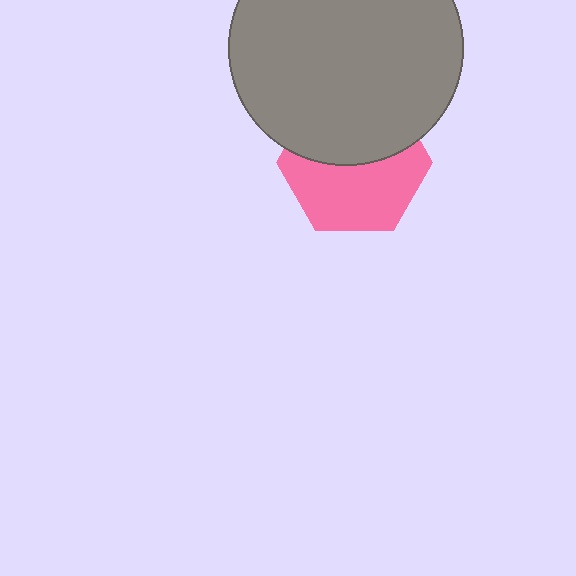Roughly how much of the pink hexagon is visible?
About half of it is visible (roughly 54%).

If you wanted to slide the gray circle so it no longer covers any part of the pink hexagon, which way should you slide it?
Slide it up — that is the most direct way to separate the two shapes.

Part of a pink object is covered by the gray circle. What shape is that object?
It is a hexagon.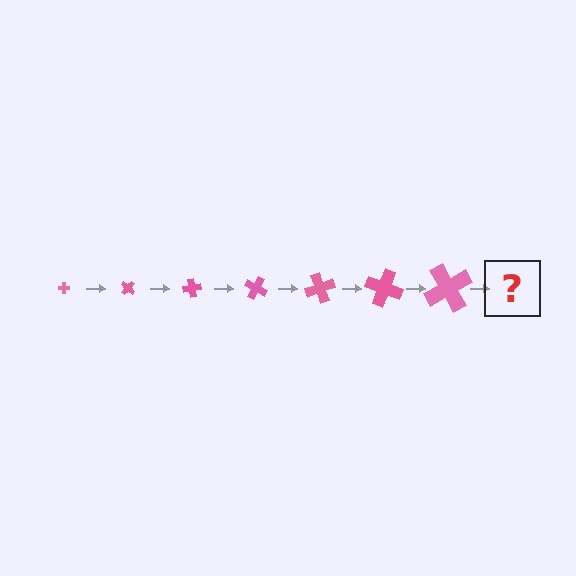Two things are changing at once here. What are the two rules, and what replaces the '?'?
The two rules are that the cross grows larger each step and it rotates 40 degrees each step. The '?' should be a cross, larger than the previous one and rotated 280 degrees from the start.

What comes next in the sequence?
The next element should be a cross, larger than the previous one and rotated 280 degrees from the start.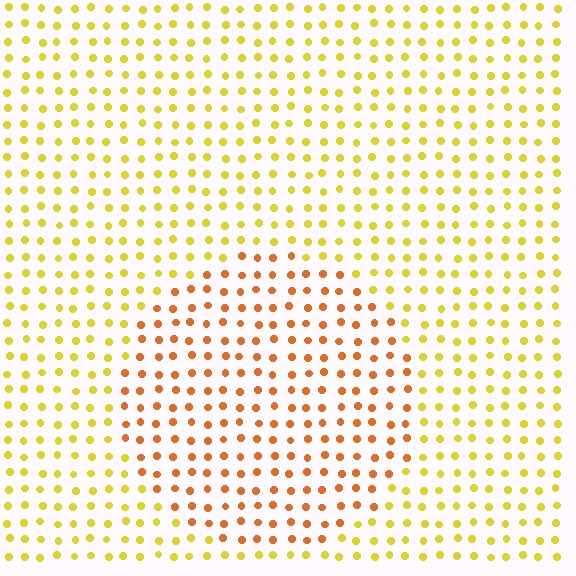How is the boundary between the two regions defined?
The boundary is defined purely by a slight shift in hue (about 35 degrees). Spacing, size, and orientation are identical on both sides.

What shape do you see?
I see a circle.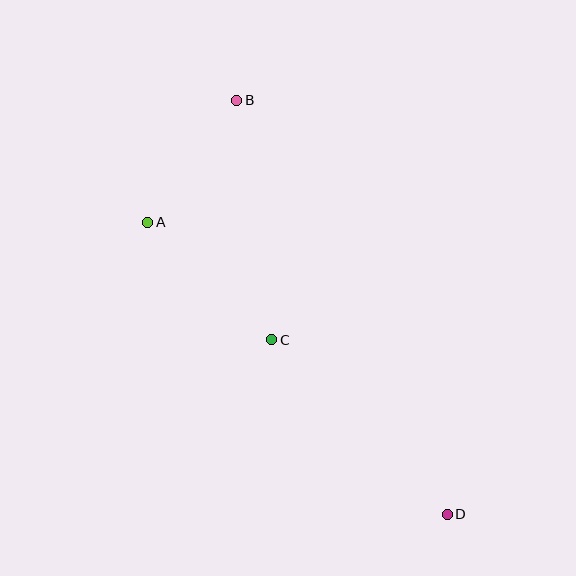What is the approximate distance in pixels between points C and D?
The distance between C and D is approximately 248 pixels.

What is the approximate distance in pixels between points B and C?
The distance between B and C is approximately 242 pixels.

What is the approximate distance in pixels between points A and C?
The distance between A and C is approximately 170 pixels.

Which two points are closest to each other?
Points A and B are closest to each other.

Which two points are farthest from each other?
Points B and D are farthest from each other.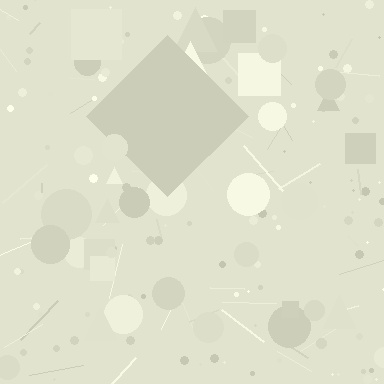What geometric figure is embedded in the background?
A diamond is embedded in the background.